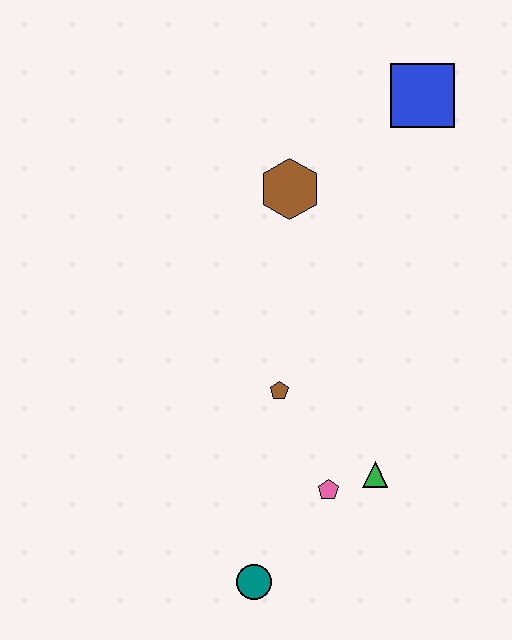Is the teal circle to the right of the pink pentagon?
No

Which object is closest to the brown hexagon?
The blue square is closest to the brown hexagon.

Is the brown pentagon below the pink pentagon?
No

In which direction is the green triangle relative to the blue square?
The green triangle is below the blue square.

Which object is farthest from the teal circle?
The blue square is farthest from the teal circle.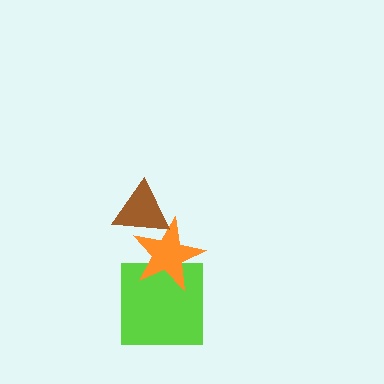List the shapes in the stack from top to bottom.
From top to bottom: the brown triangle, the orange star, the lime square.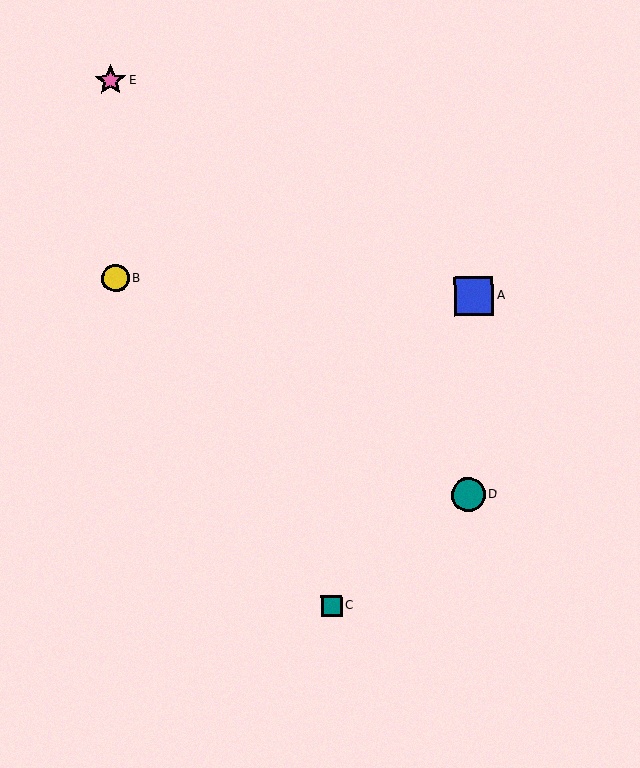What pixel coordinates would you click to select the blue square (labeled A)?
Click at (474, 296) to select the blue square A.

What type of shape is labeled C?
Shape C is a teal square.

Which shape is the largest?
The blue square (labeled A) is the largest.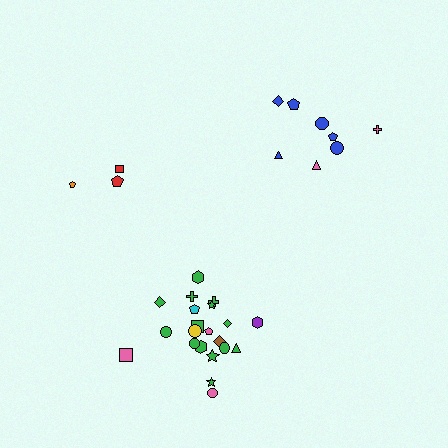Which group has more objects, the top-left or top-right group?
The top-right group.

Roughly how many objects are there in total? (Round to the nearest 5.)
Roughly 35 objects in total.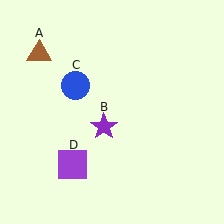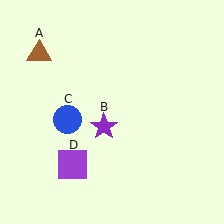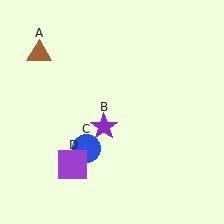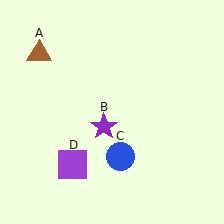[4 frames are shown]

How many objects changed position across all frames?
1 object changed position: blue circle (object C).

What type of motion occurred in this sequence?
The blue circle (object C) rotated counterclockwise around the center of the scene.